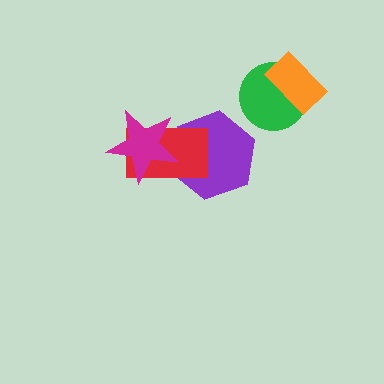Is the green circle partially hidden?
Yes, it is partially covered by another shape.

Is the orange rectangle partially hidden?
No, no other shape covers it.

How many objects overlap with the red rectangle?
2 objects overlap with the red rectangle.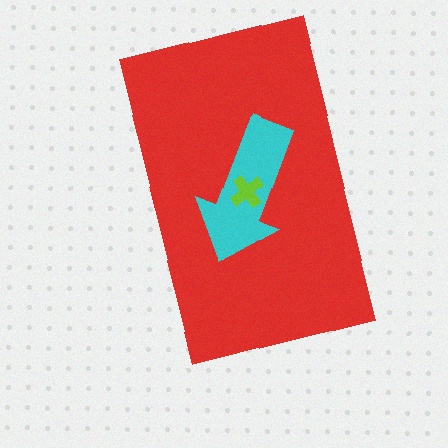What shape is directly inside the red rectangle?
The cyan arrow.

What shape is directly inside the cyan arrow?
The lime cross.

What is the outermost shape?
The red rectangle.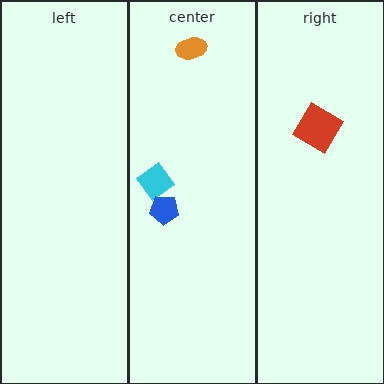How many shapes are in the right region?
1.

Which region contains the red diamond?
The right region.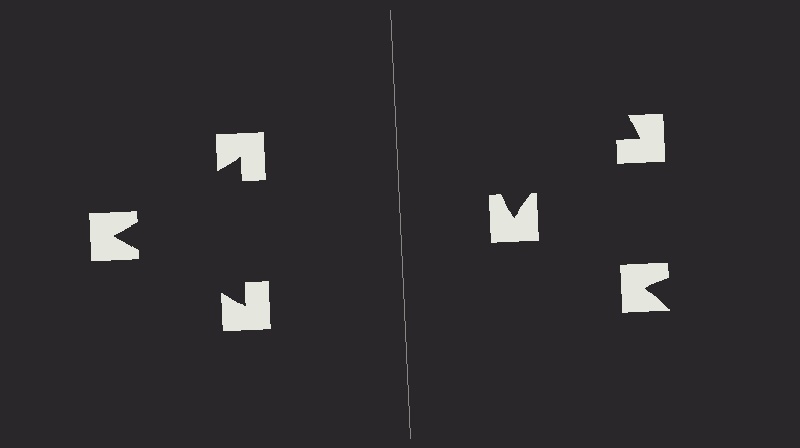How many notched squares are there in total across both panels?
6 — 3 on each side.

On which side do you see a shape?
An illusory triangle appears on the left side. On the right side the wedge cuts are rotated, so no coherent shape forms.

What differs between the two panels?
The notched squares are positioned identically on both sides; only the wedge orientations differ. On the left they align to a triangle; on the right they are misaligned.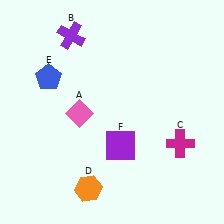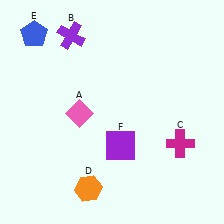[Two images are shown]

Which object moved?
The blue pentagon (E) moved up.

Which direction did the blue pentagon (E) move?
The blue pentagon (E) moved up.